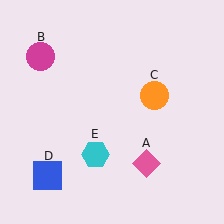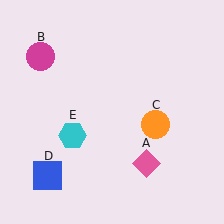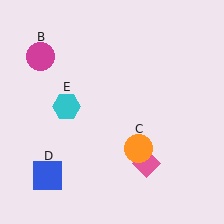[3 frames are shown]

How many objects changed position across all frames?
2 objects changed position: orange circle (object C), cyan hexagon (object E).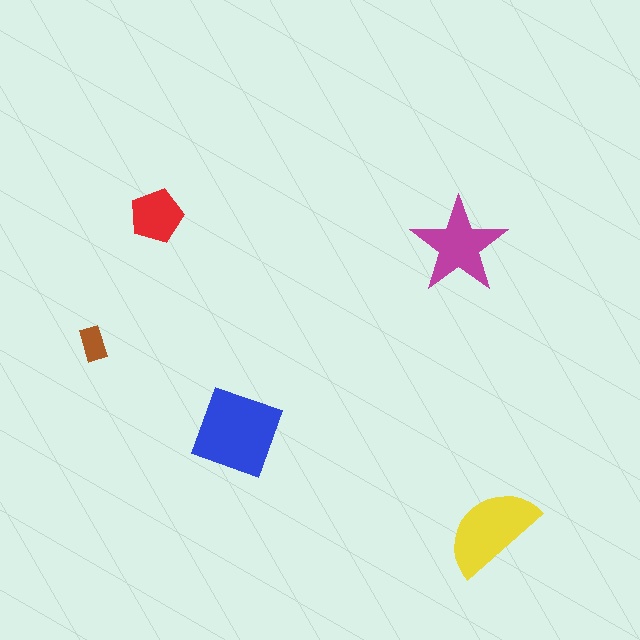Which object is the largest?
The blue diamond.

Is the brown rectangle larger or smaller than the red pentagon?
Smaller.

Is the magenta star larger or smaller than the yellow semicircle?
Smaller.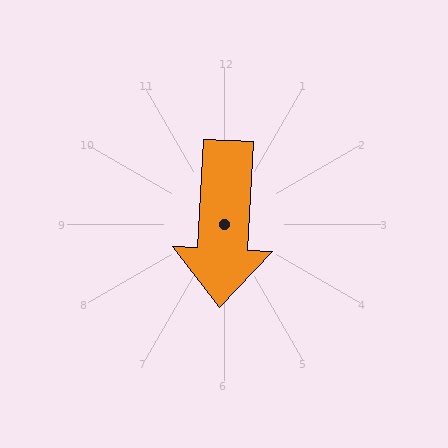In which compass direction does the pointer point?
South.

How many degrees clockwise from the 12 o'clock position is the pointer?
Approximately 183 degrees.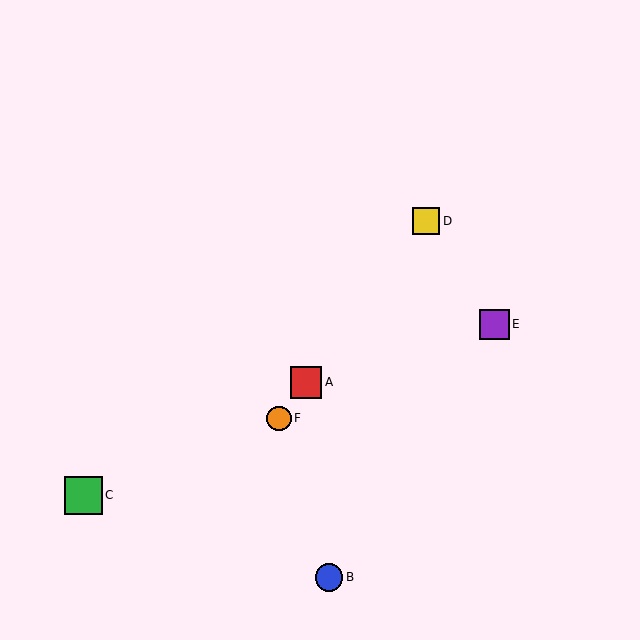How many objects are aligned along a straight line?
3 objects (A, D, F) are aligned along a straight line.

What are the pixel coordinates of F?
Object F is at (279, 418).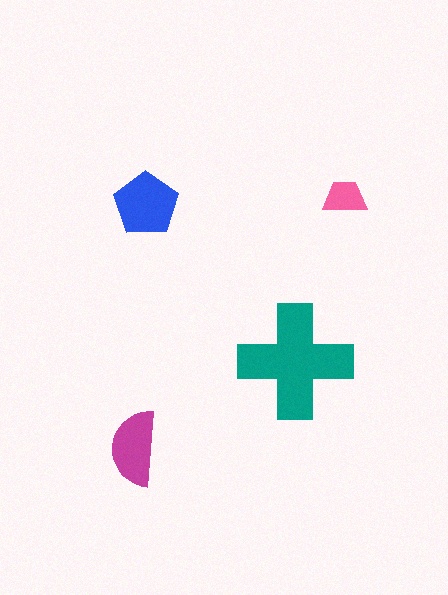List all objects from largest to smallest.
The teal cross, the blue pentagon, the magenta semicircle, the pink trapezoid.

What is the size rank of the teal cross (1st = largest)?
1st.